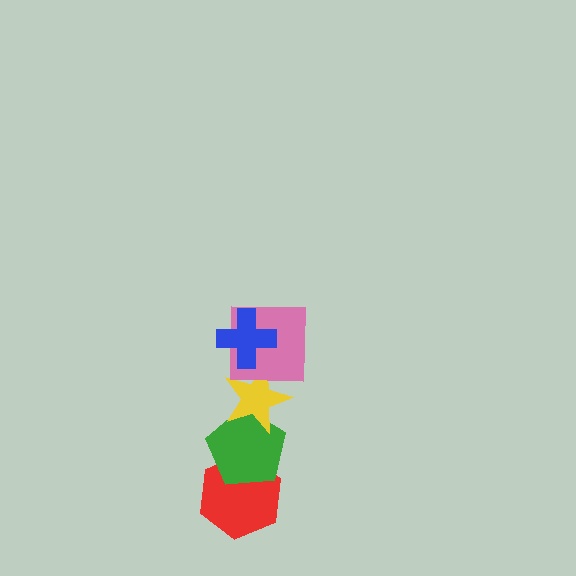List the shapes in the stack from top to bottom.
From top to bottom: the blue cross, the pink square, the yellow star, the green pentagon, the red hexagon.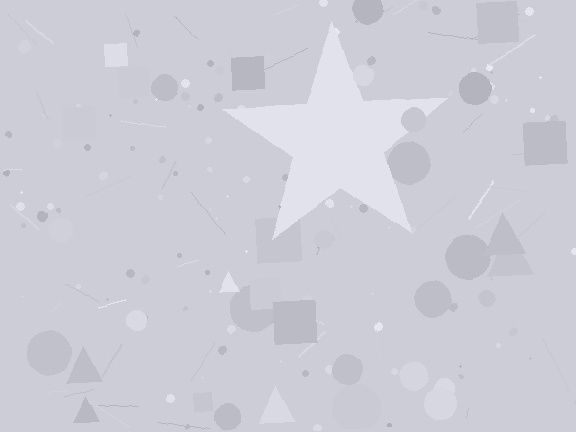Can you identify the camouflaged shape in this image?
The camouflaged shape is a star.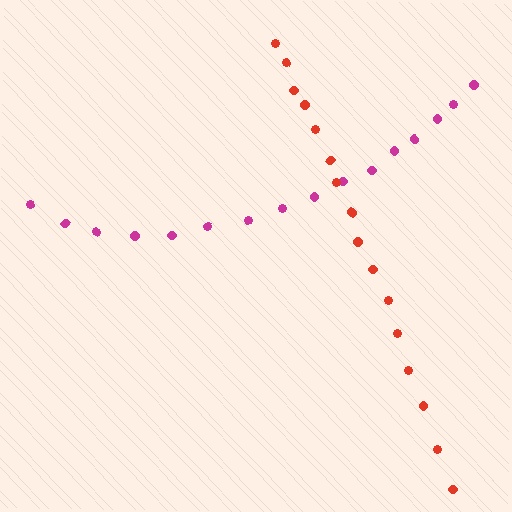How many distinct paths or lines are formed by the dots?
There are 2 distinct paths.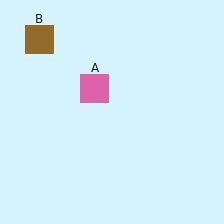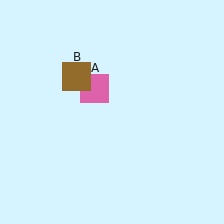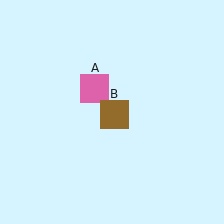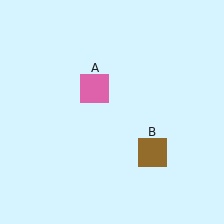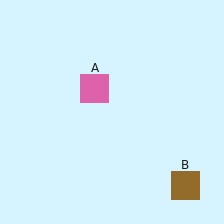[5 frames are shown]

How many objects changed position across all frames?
1 object changed position: brown square (object B).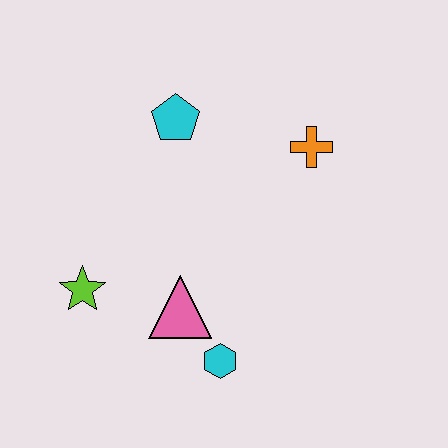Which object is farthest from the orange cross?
The lime star is farthest from the orange cross.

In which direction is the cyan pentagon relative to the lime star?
The cyan pentagon is above the lime star.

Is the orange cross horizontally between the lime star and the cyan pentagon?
No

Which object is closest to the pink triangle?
The cyan hexagon is closest to the pink triangle.